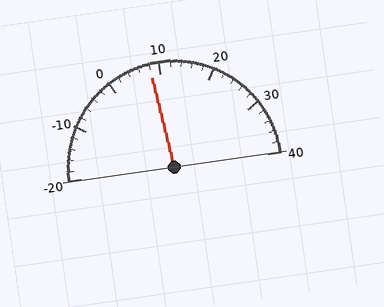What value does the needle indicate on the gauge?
The needle indicates approximately 8.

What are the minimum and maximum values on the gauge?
The gauge ranges from -20 to 40.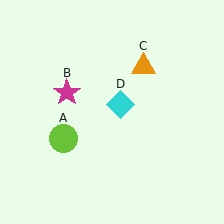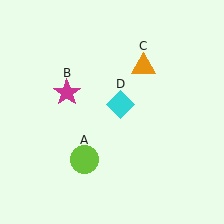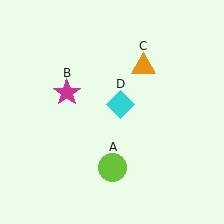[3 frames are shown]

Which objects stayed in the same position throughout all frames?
Magenta star (object B) and orange triangle (object C) and cyan diamond (object D) remained stationary.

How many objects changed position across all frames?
1 object changed position: lime circle (object A).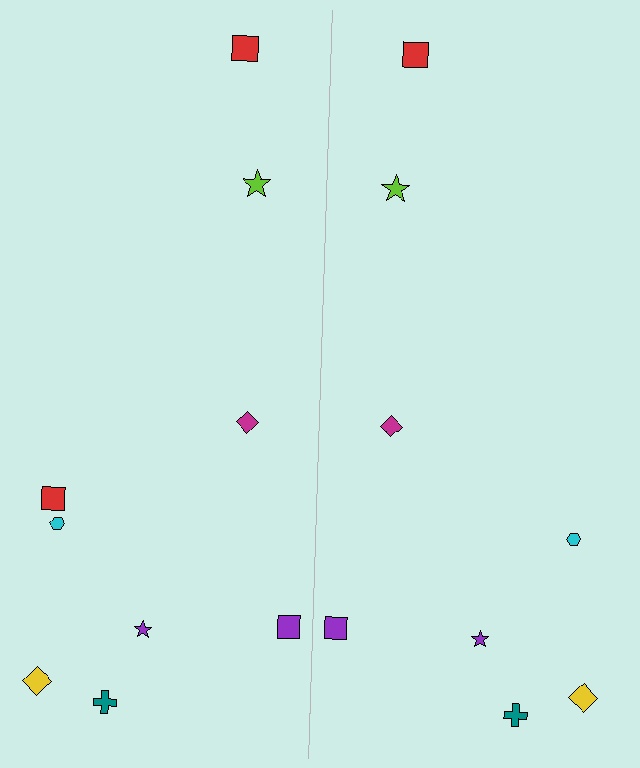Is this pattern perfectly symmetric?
No, the pattern is not perfectly symmetric. A red square is missing from the right side.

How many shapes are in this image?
There are 17 shapes in this image.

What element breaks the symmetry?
A red square is missing from the right side.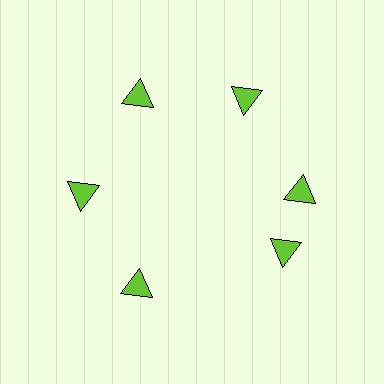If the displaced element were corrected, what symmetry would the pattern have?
It would have 6-fold rotational symmetry — the pattern would map onto itself every 60 degrees.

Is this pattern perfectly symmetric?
No. The 6 lime triangles are arranged in a ring, but one element near the 5 o'clock position is rotated out of alignment along the ring, breaking the 6-fold rotational symmetry.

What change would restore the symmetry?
The symmetry would be restored by rotating it back into even spacing with its neighbors so that all 6 triangles sit at equal angles and equal distance from the center.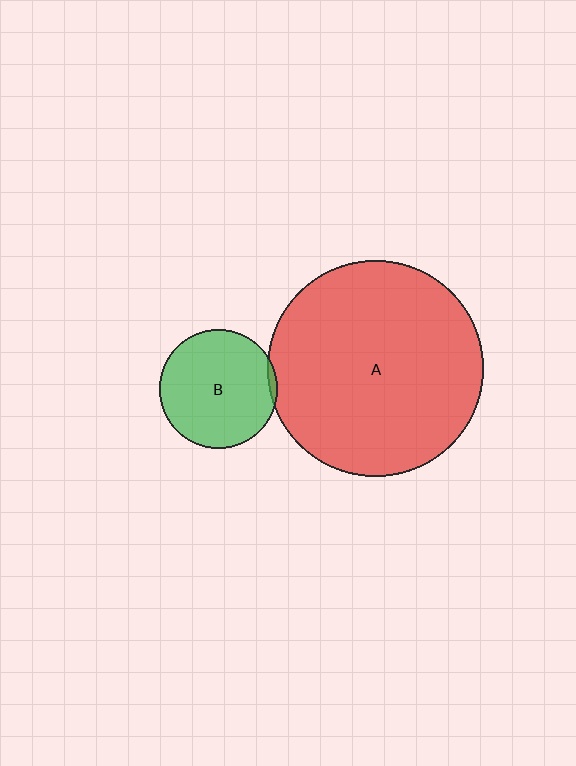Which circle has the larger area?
Circle A (red).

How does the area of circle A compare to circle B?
Approximately 3.3 times.